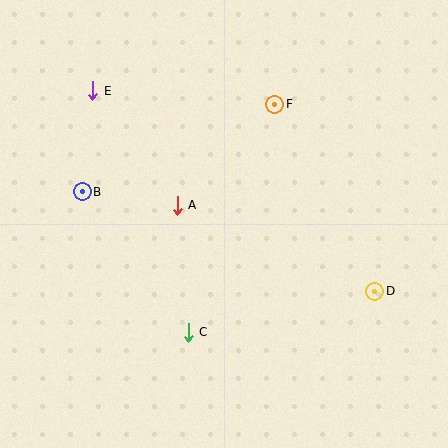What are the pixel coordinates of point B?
Point B is at (82, 192).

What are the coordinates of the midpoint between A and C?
The midpoint between A and C is at (183, 269).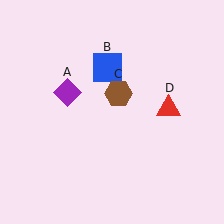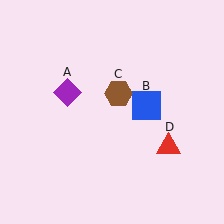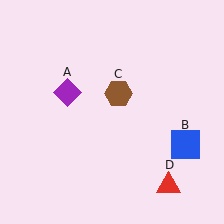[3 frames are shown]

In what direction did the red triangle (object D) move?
The red triangle (object D) moved down.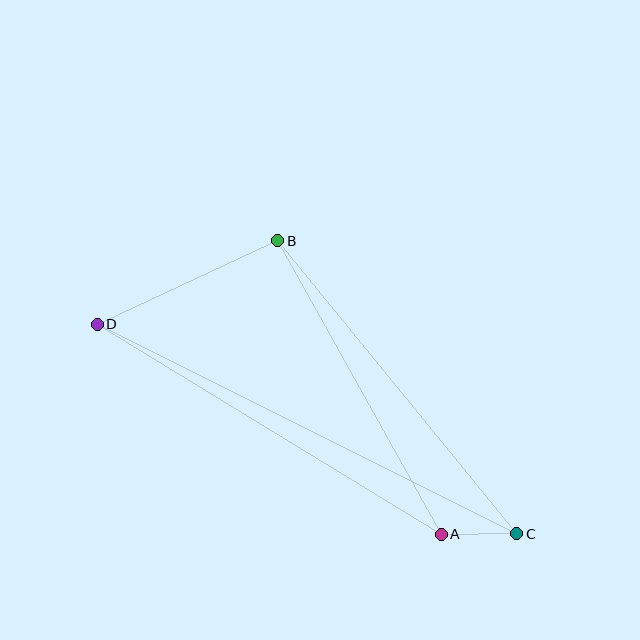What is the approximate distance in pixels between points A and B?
The distance between A and B is approximately 336 pixels.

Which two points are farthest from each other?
Points C and D are farthest from each other.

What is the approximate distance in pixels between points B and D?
The distance between B and D is approximately 199 pixels.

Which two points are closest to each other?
Points A and C are closest to each other.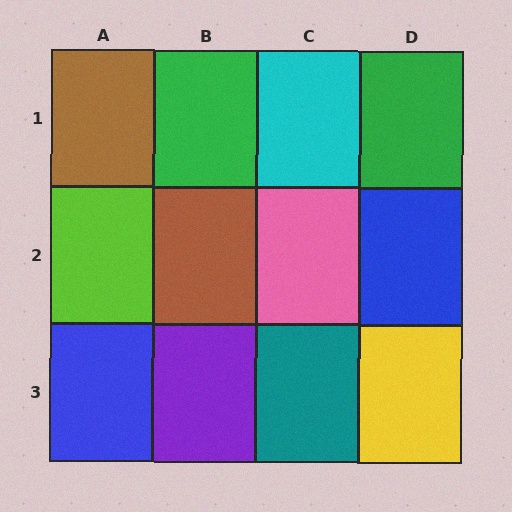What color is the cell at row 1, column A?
Brown.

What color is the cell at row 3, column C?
Teal.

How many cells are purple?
1 cell is purple.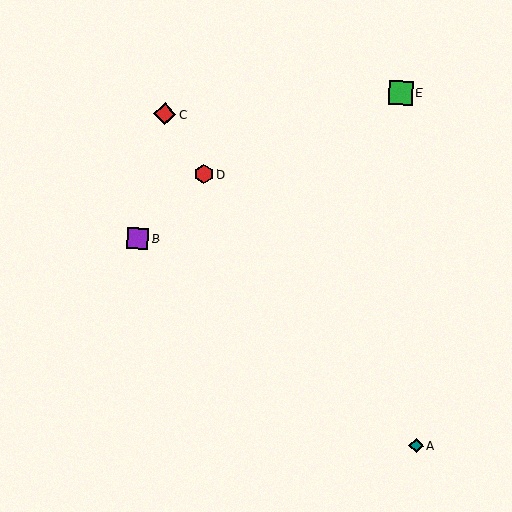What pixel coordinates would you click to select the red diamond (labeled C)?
Click at (165, 114) to select the red diamond C.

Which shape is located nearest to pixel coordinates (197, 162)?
The red hexagon (labeled D) at (204, 174) is nearest to that location.